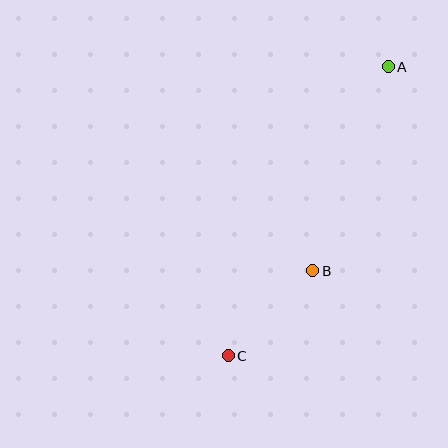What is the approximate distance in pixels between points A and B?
The distance between A and B is approximately 217 pixels.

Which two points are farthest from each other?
Points A and C are farthest from each other.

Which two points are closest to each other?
Points B and C are closest to each other.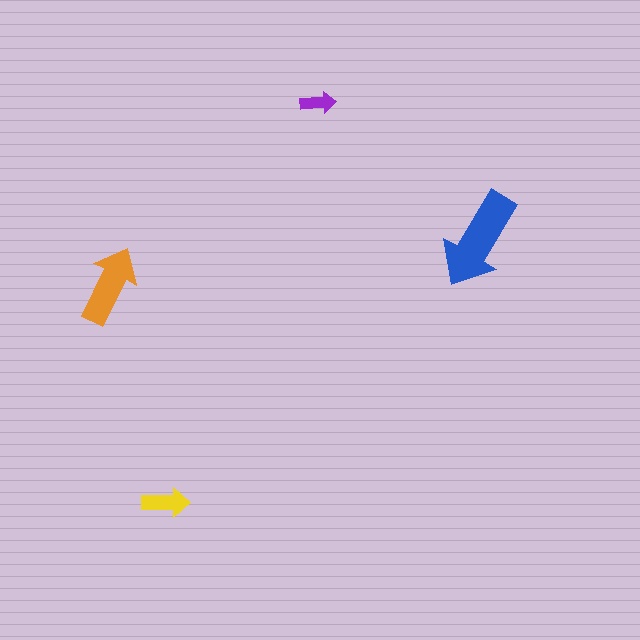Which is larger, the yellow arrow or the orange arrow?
The orange one.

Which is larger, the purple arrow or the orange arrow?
The orange one.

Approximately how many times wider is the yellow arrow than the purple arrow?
About 1.5 times wider.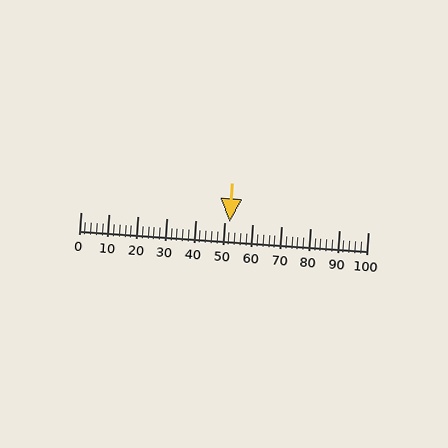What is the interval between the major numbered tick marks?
The major tick marks are spaced 10 units apart.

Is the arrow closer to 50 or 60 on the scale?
The arrow is closer to 50.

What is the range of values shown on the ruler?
The ruler shows values from 0 to 100.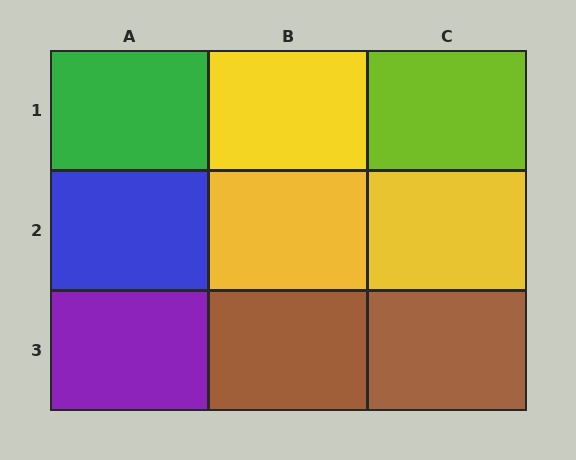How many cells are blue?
1 cell is blue.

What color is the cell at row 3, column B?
Brown.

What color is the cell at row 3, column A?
Purple.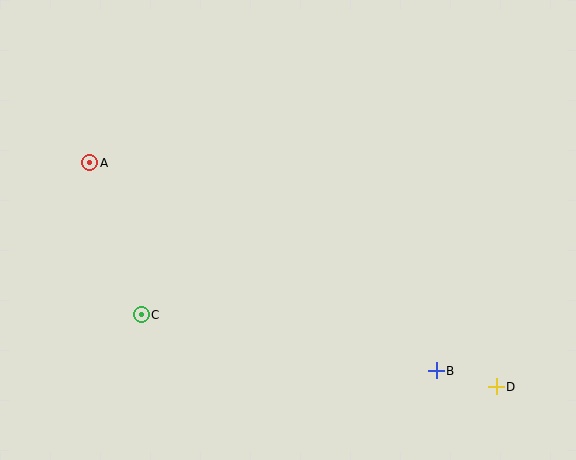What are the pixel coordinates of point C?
Point C is at (141, 315).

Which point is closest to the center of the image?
Point C at (141, 315) is closest to the center.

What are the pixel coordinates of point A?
Point A is at (90, 163).